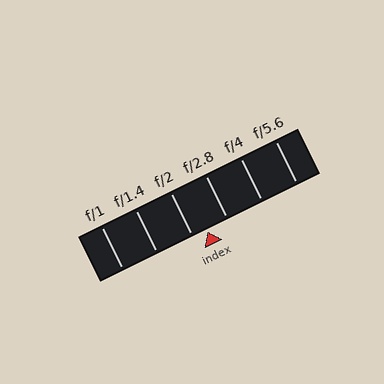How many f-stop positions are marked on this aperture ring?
There are 6 f-stop positions marked.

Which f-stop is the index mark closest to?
The index mark is closest to f/2.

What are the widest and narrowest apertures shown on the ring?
The widest aperture shown is f/1 and the narrowest is f/5.6.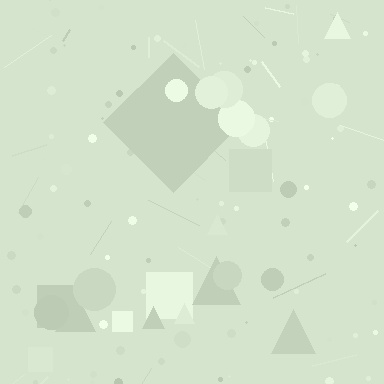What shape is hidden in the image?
A diamond is hidden in the image.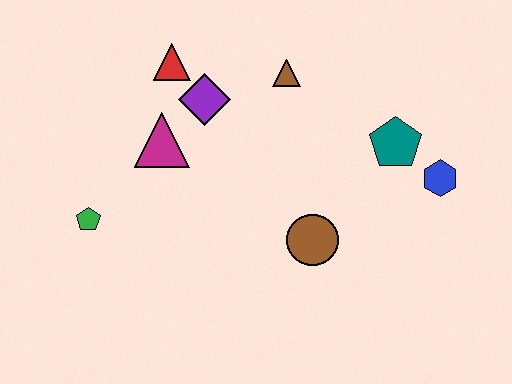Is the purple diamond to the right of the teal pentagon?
No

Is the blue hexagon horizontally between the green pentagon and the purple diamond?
No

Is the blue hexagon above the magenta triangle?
No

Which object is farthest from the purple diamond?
The blue hexagon is farthest from the purple diamond.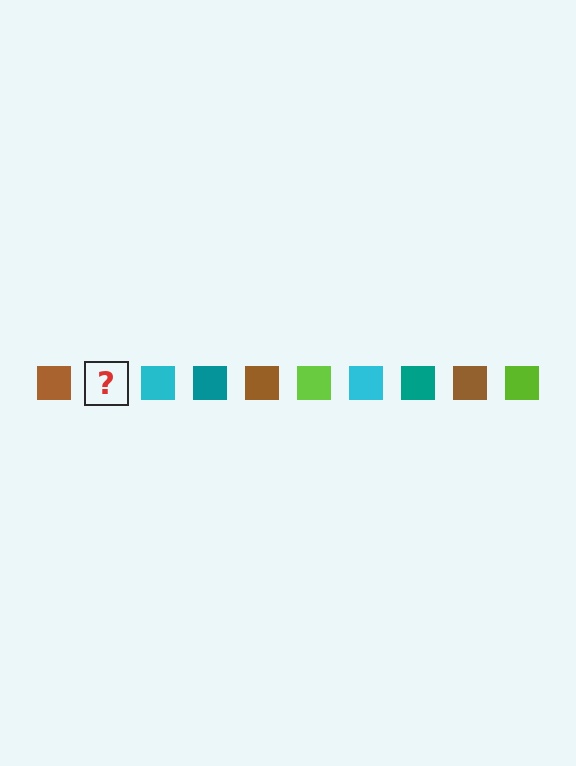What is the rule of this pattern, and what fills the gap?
The rule is that the pattern cycles through brown, lime, cyan, teal squares. The gap should be filled with a lime square.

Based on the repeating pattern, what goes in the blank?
The blank should be a lime square.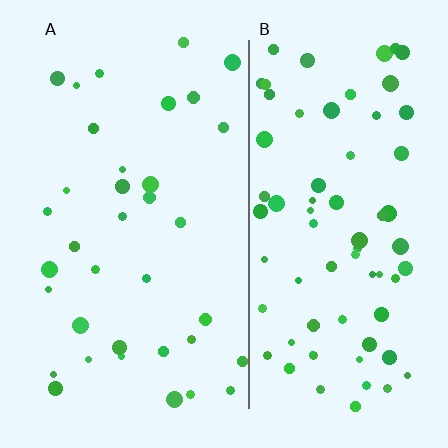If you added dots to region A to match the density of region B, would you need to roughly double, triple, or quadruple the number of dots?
Approximately double.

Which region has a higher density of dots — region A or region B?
B (the right).